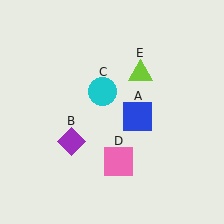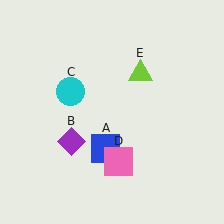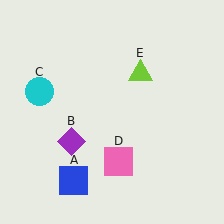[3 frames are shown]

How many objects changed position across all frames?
2 objects changed position: blue square (object A), cyan circle (object C).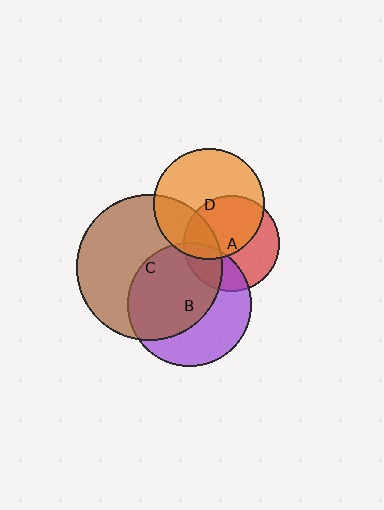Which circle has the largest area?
Circle C (brown).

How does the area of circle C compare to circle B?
Approximately 1.4 times.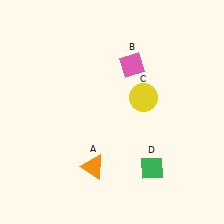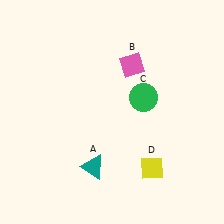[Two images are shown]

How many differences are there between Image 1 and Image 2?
There are 3 differences between the two images.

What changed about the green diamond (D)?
In Image 1, D is green. In Image 2, it changed to yellow.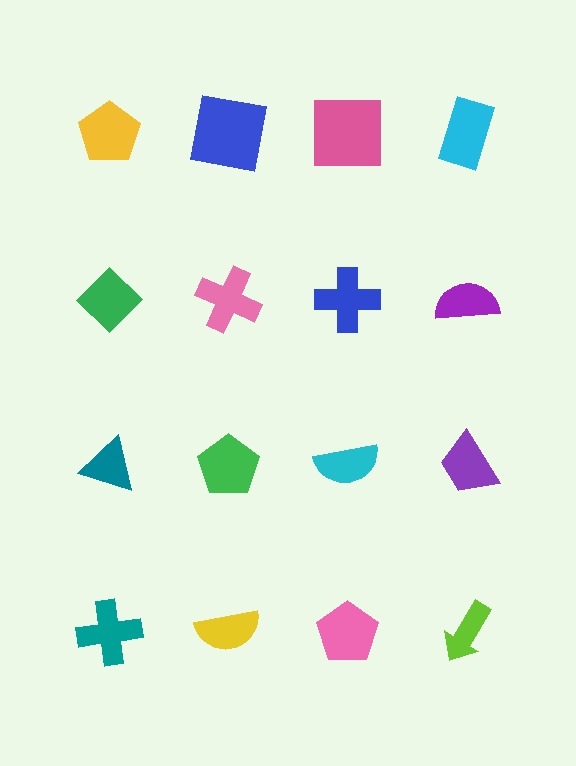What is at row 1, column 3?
A pink square.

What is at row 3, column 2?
A green pentagon.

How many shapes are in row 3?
4 shapes.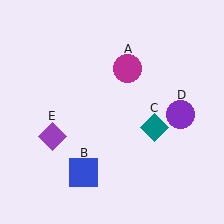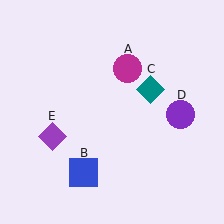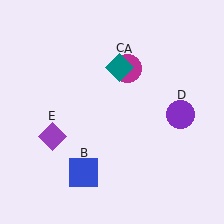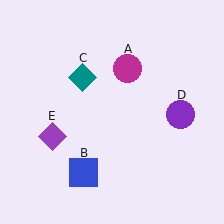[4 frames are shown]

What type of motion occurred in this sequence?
The teal diamond (object C) rotated counterclockwise around the center of the scene.